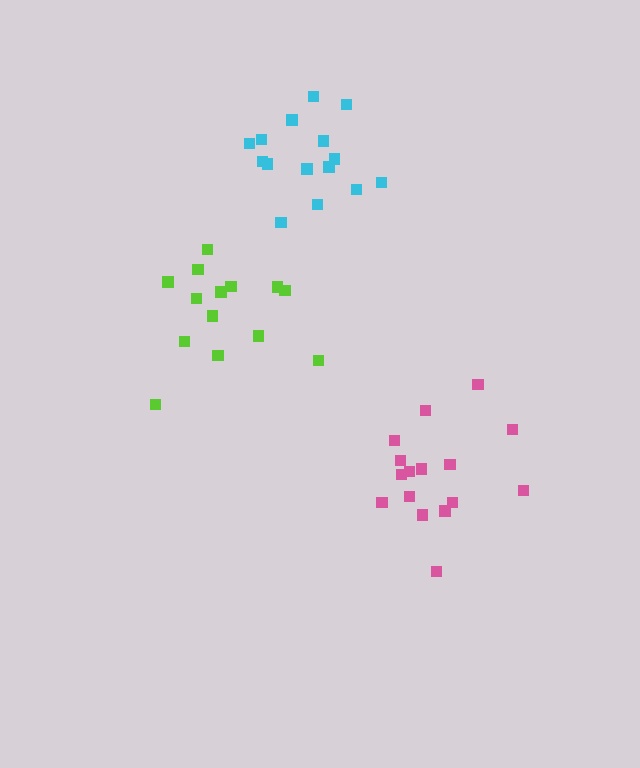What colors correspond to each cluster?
The clusters are colored: pink, cyan, lime.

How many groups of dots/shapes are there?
There are 3 groups.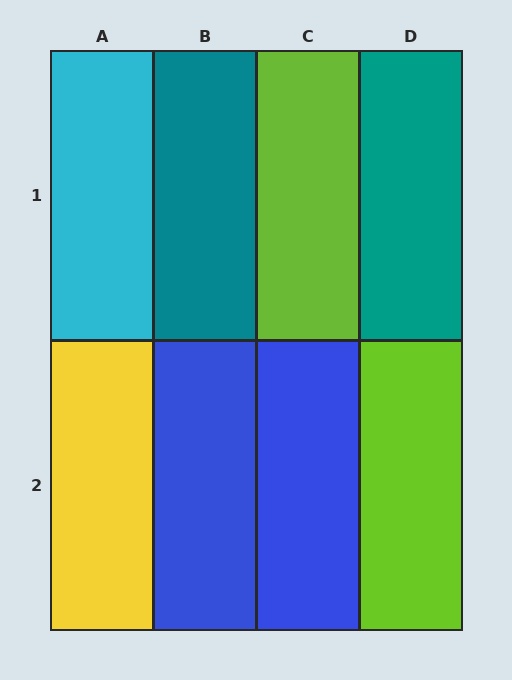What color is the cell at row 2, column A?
Yellow.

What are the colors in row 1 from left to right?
Cyan, teal, lime, teal.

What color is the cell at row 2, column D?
Lime.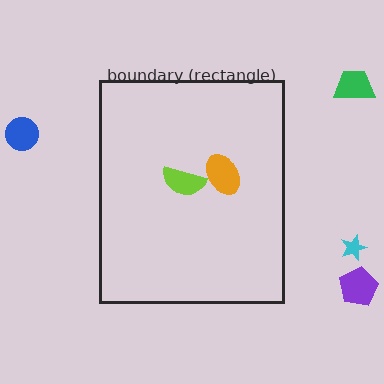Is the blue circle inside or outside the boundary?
Outside.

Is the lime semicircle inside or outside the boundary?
Inside.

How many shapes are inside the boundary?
2 inside, 4 outside.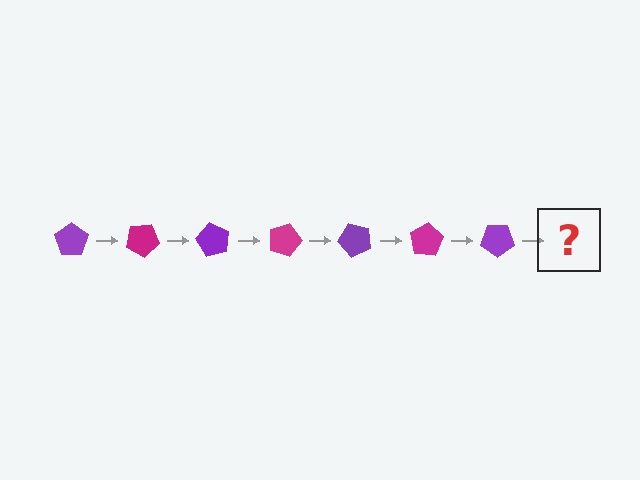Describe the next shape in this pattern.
It should be a magenta pentagon, rotated 210 degrees from the start.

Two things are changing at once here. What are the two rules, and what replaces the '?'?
The two rules are that it rotates 30 degrees each step and the color cycles through purple and magenta. The '?' should be a magenta pentagon, rotated 210 degrees from the start.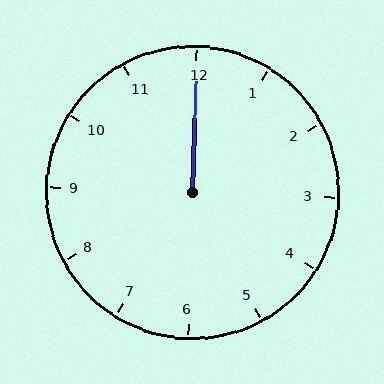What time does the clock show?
12:00.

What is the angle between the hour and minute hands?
Approximately 0 degrees.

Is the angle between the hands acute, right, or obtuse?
It is acute.